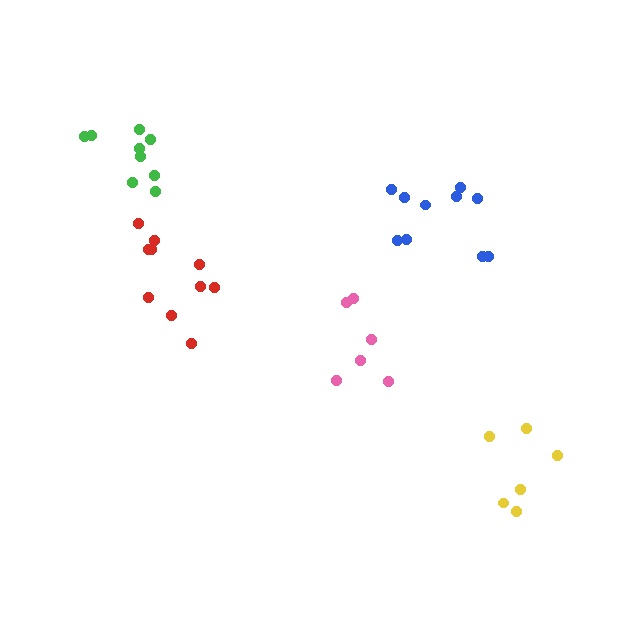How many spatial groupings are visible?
There are 5 spatial groupings.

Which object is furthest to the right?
The yellow cluster is rightmost.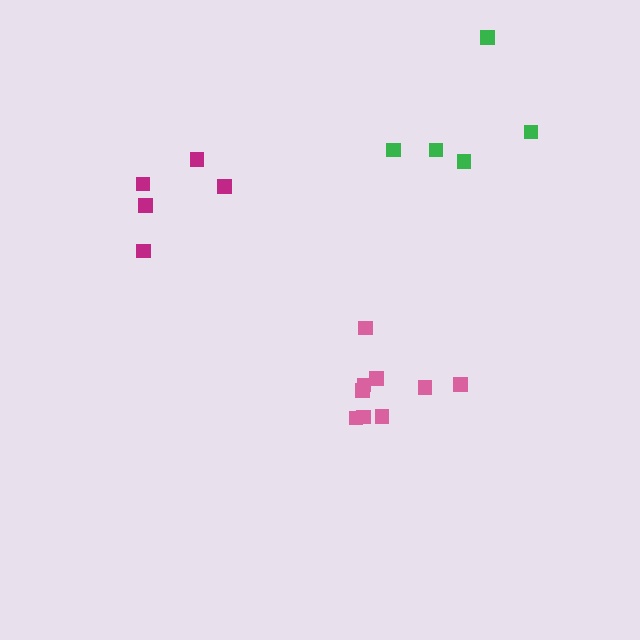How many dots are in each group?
Group 1: 5 dots, Group 2: 9 dots, Group 3: 5 dots (19 total).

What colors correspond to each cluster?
The clusters are colored: green, pink, magenta.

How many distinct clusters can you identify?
There are 3 distinct clusters.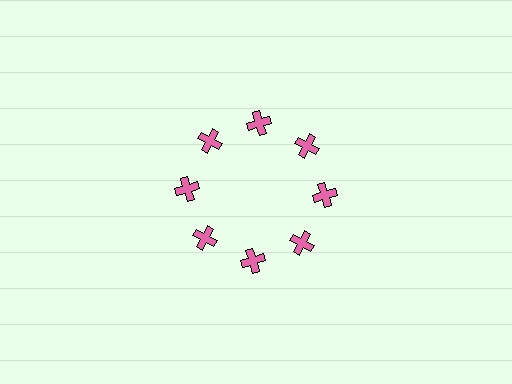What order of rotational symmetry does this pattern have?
This pattern has 8-fold rotational symmetry.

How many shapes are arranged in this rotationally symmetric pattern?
There are 8 shapes, arranged in 8 groups of 1.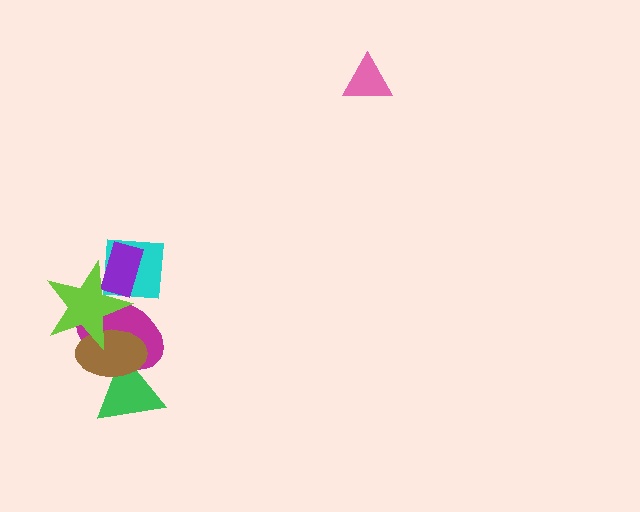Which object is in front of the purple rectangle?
The lime star is in front of the purple rectangle.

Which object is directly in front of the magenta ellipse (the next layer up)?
The green triangle is directly in front of the magenta ellipse.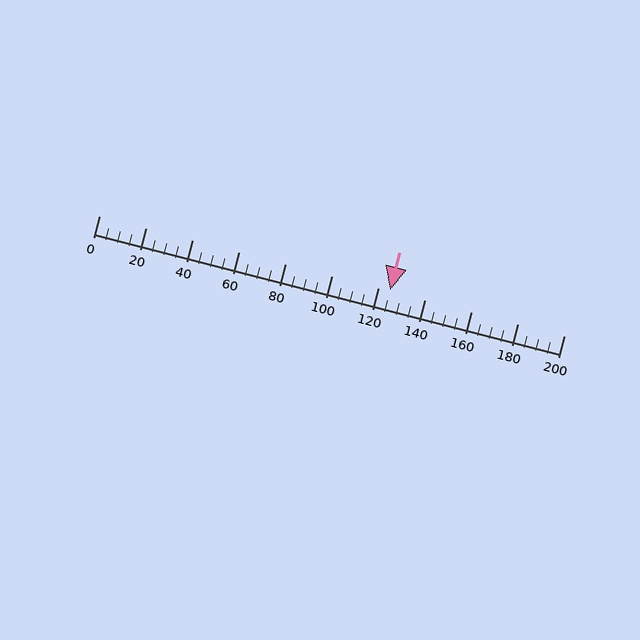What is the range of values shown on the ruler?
The ruler shows values from 0 to 200.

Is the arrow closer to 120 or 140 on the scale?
The arrow is closer to 120.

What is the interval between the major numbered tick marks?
The major tick marks are spaced 20 units apart.